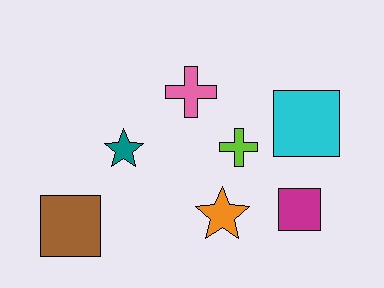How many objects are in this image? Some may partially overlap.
There are 7 objects.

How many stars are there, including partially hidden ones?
There are 2 stars.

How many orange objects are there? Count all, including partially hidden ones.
There is 1 orange object.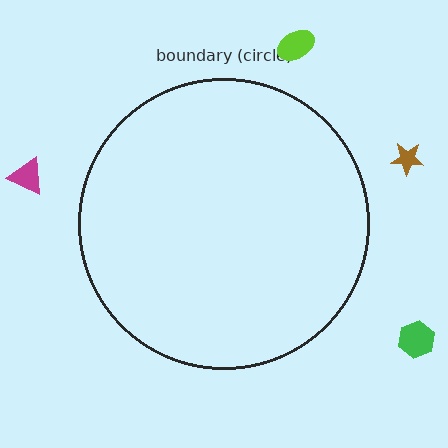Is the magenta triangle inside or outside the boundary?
Outside.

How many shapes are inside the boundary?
0 inside, 4 outside.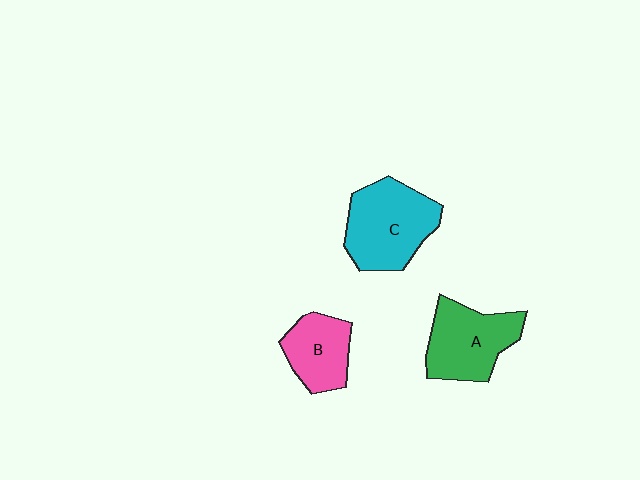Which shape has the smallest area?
Shape B (pink).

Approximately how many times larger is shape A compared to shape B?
Approximately 1.4 times.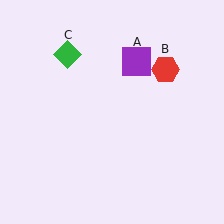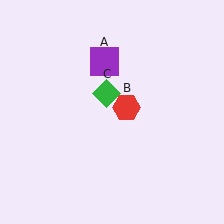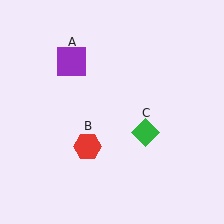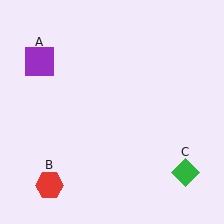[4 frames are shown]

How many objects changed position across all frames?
3 objects changed position: purple square (object A), red hexagon (object B), green diamond (object C).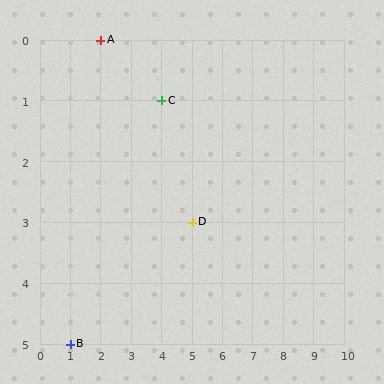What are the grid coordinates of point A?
Point A is at grid coordinates (2, 0).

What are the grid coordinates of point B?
Point B is at grid coordinates (1, 5).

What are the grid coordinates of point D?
Point D is at grid coordinates (5, 3).